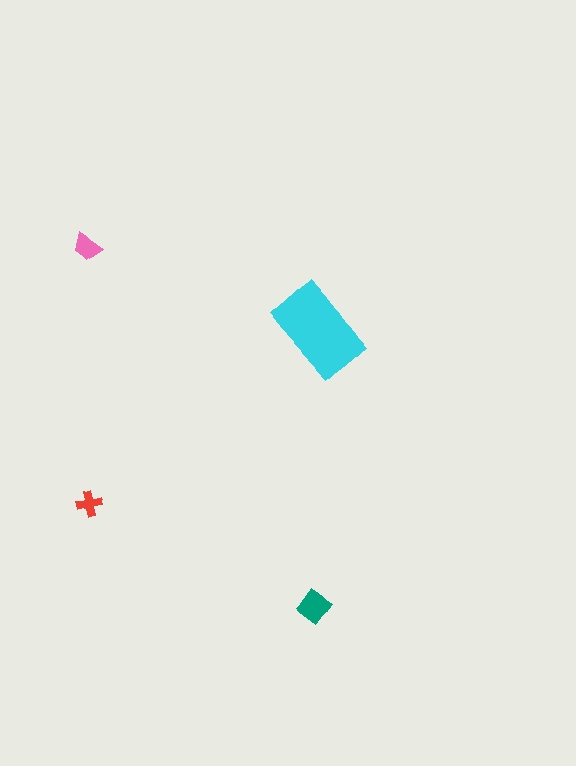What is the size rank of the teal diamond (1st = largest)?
2nd.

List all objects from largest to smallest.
The cyan rectangle, the teal diamond, the pink trapezoid, the red cross.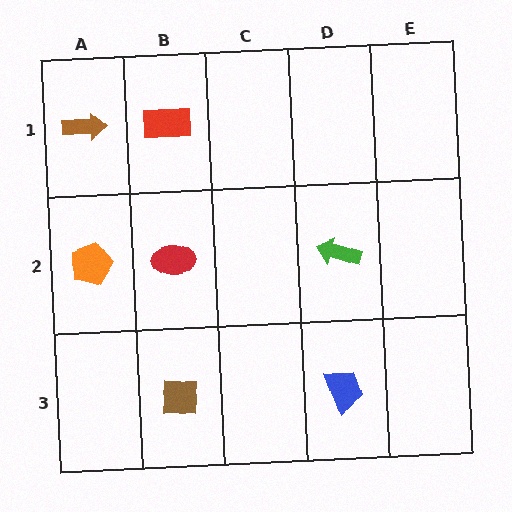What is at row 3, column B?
A brown square.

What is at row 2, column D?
A green arrow.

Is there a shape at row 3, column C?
No, that cell is empty.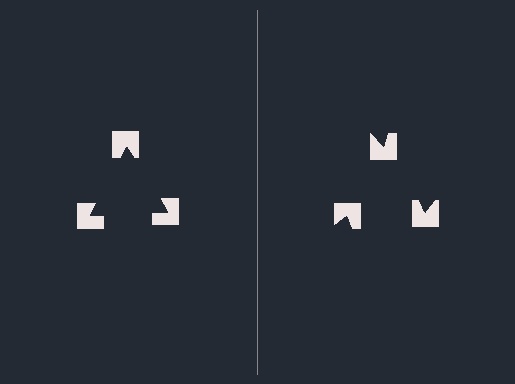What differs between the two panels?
The notched squares are positioned identically on both sides; only the wedge orientations differ. On the left they align to a triangle; on the right they are misaligned.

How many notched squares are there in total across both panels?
6 — 3 on each side.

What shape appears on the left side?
An illusory triangle.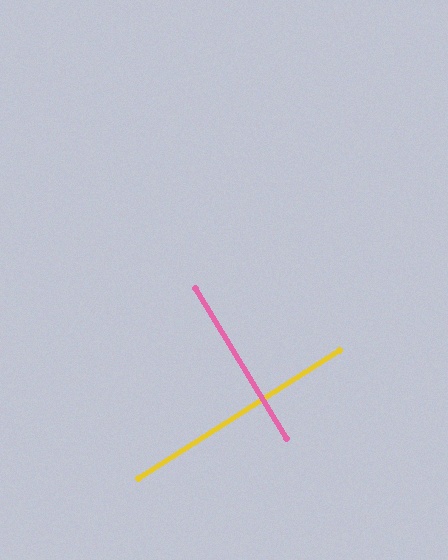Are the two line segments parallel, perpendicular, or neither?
Perpendicular — they meet at approximately 89°.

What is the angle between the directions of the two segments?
Approximately 89 degrees.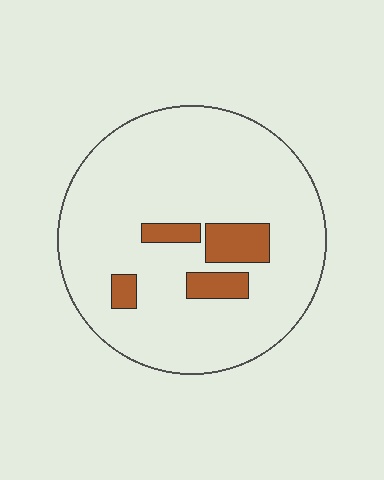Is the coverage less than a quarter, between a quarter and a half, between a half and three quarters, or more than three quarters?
Less than a quarter.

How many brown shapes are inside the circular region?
4.